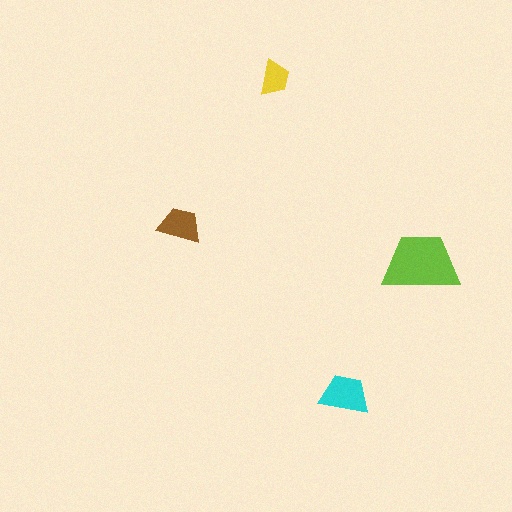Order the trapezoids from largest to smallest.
the lime one, the cyan one, the brown one, the yellow one.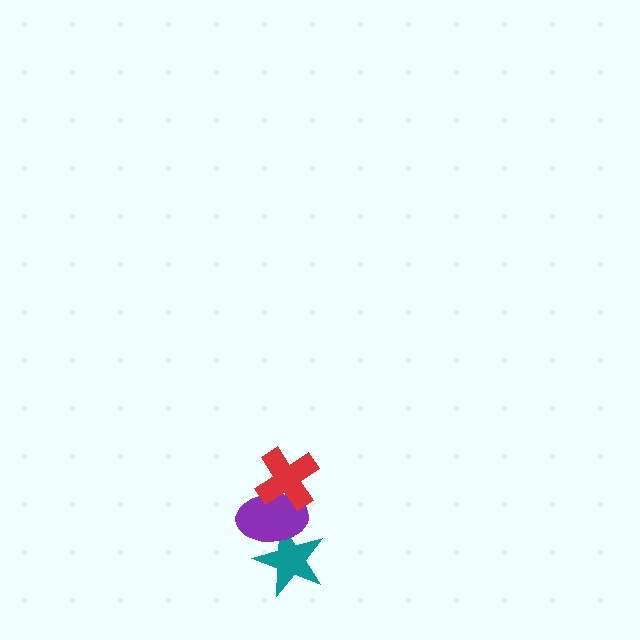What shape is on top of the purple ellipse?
The red cross is on top of the purple ellipse.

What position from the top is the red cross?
The red cross is 1st from the top.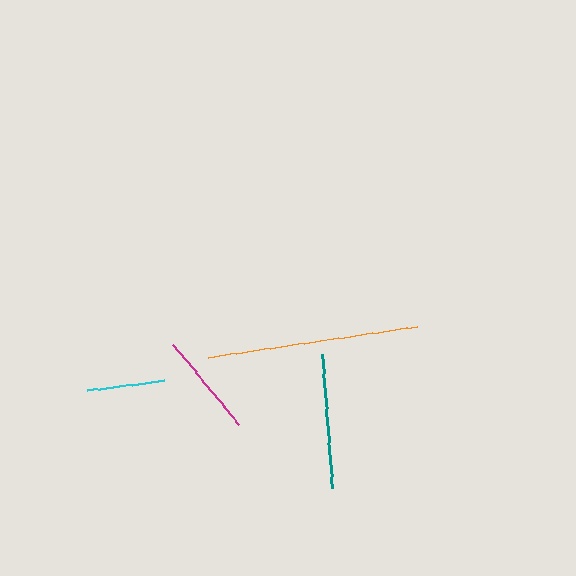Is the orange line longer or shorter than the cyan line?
The orange line is longer than the cyan line.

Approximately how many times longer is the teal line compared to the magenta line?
The teal line is approximately 1.3 times the length of the magenta line.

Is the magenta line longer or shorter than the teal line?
The teal line is longer than the magenta line.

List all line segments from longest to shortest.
From longest to shortest: orange, teal, magenta, cyan.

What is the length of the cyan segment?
The cyan segment is approximately 79 pixels long.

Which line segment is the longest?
The orange line is the longest at approximately 211 pixels.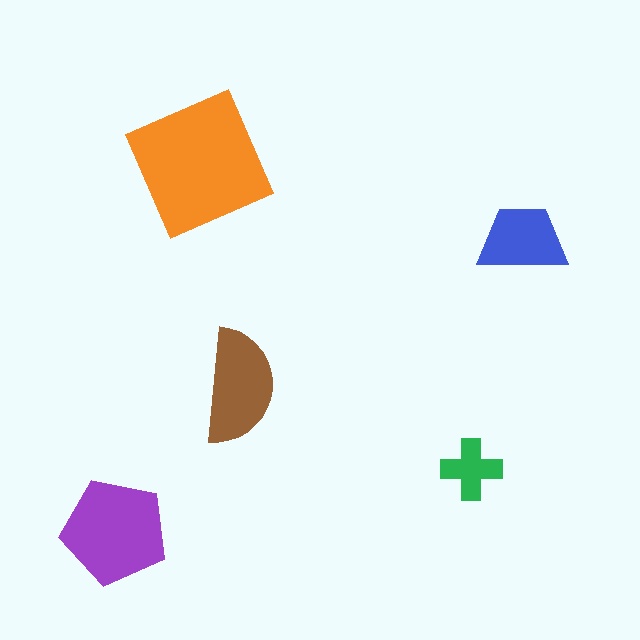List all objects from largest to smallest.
The orange square, the purple pentagon, the brown semicircle, the blue trapezoid, the green cross.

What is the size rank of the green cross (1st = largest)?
5th.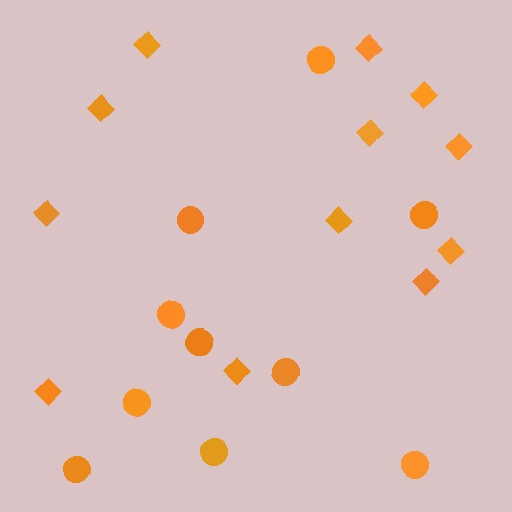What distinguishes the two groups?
There are 2 groups: one group of diamonds (12) and one group of circles (10).